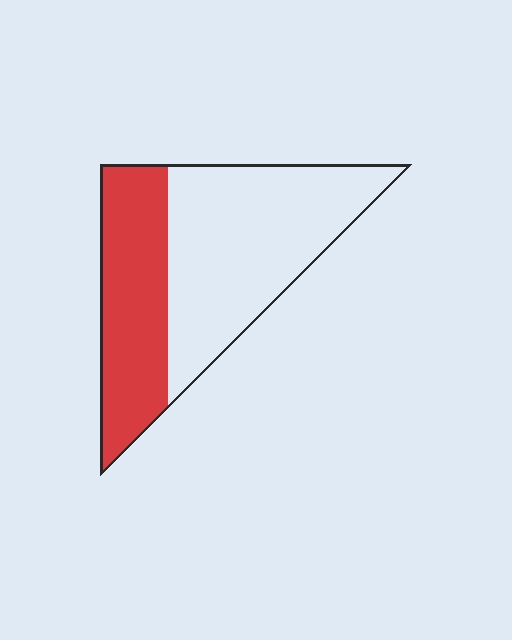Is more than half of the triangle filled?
No.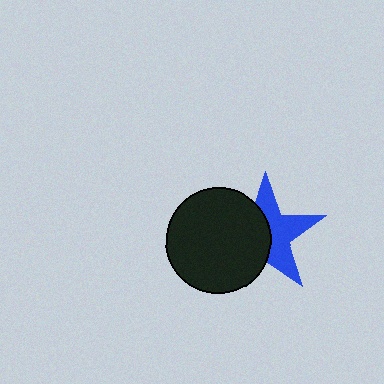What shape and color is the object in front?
The object in front is a black circle.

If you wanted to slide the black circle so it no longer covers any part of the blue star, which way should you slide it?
Slide it left — that is the most direct way to separate the two shapes.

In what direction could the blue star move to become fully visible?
The blue star could move right. That would shift it out from behind the black circle entirely.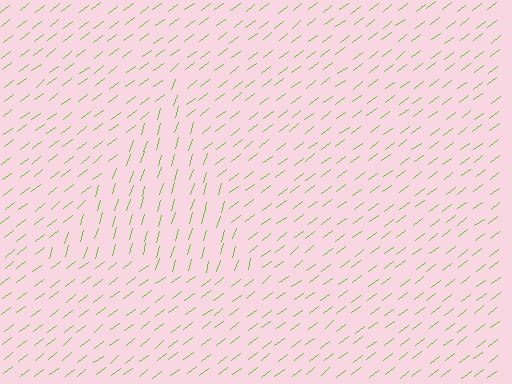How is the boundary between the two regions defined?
The boundary is defined purely by a change in line orientation (approximately 35 degrees difference). All lines are the same color and thickness.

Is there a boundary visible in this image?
Yes, there is a texture boundary formed by a change in line orientation.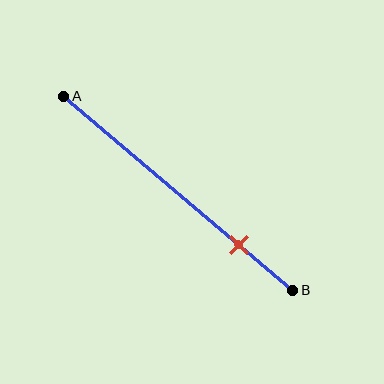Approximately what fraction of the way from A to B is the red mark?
The red mark is approximately 75% of the way from A to B.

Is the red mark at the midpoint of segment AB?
No, the mark is at about 75% from A, not at the 50% midpoint.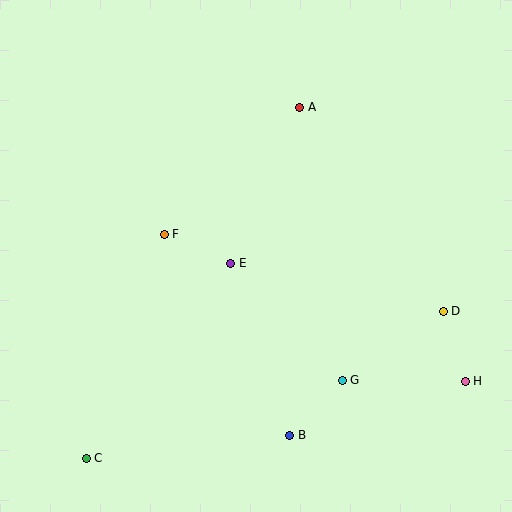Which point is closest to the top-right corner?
Point A is closest to the top-right corner.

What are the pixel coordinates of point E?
Point E is at (231, 263).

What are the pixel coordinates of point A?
Point A is at (300, 107).